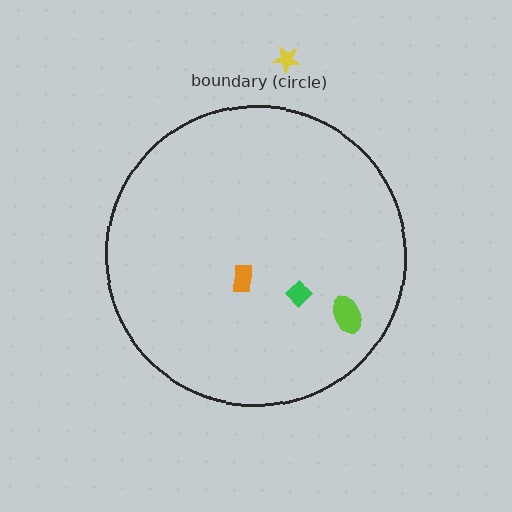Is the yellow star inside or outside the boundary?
Outside.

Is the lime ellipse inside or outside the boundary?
Inside.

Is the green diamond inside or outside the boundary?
Inside.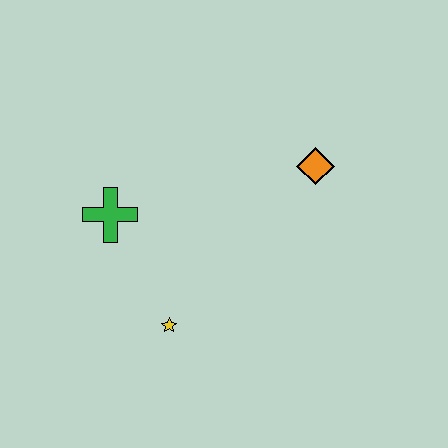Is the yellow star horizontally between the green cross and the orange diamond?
Yes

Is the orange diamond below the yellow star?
No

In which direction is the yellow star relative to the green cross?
The yellow star is below the green cross.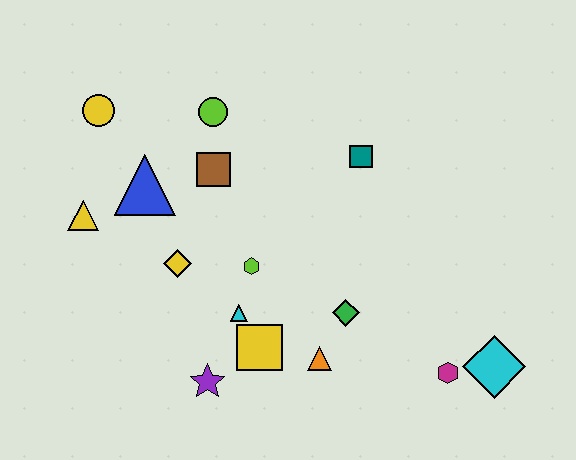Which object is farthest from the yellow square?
The yellow circle is farthest from the yellow square.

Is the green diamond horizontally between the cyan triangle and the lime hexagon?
No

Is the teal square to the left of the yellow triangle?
No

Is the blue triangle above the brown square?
No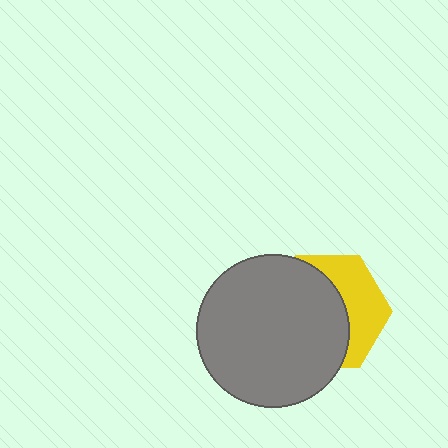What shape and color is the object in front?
The object in front is a gray circle.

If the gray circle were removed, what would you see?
You would see the complete yellow hexagon.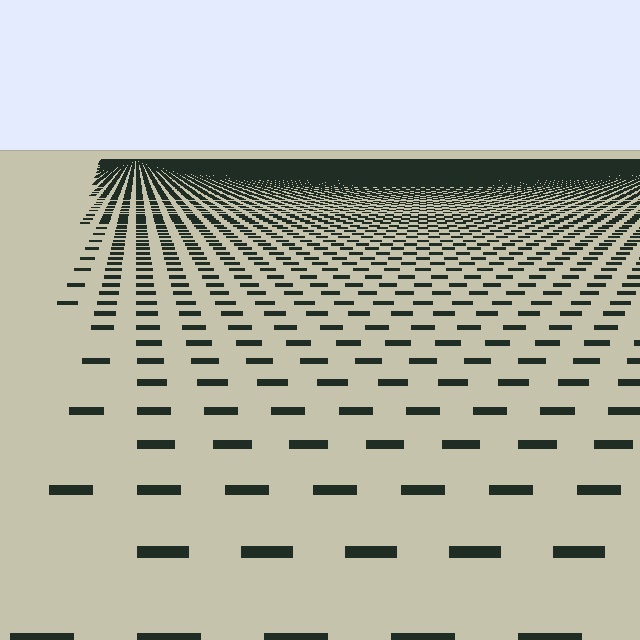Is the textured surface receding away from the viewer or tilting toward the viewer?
The surface is receding away from the viewer. Texture elements get smaller and denser toward the top.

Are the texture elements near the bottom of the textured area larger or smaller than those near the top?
Larger. Near the bottom, elements are closer to the viewer and appear at a bigger on-screen size.